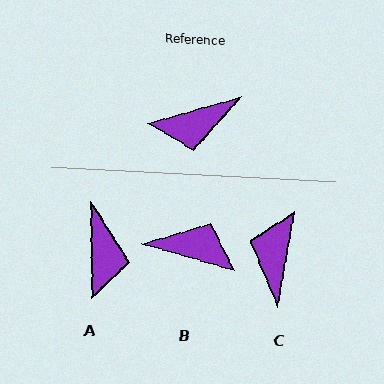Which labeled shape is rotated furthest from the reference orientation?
B, about 148 degrees away.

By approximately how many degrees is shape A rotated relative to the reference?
Approximately 74 degrees counter-clockwise.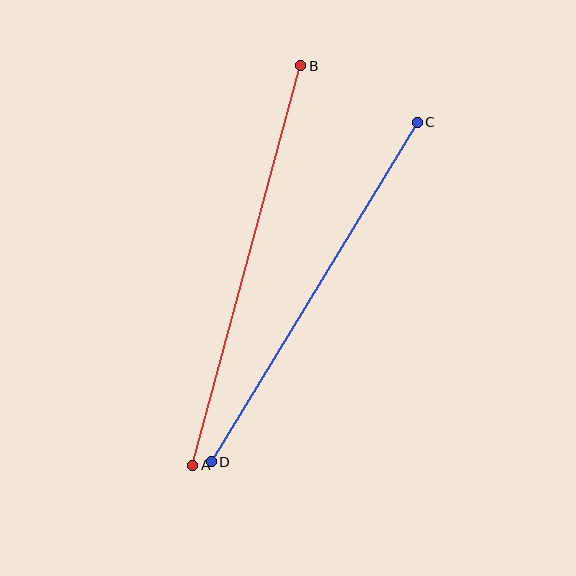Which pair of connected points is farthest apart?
Points A and B are farthest apart.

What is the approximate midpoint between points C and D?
The midpoint is at approximately (314, 292) pixels.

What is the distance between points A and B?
The distance is approximately 414 pixels.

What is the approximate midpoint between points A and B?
The midpoint is at approximately (247, 266) pixels.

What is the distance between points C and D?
The distance is approximately 397 pixels.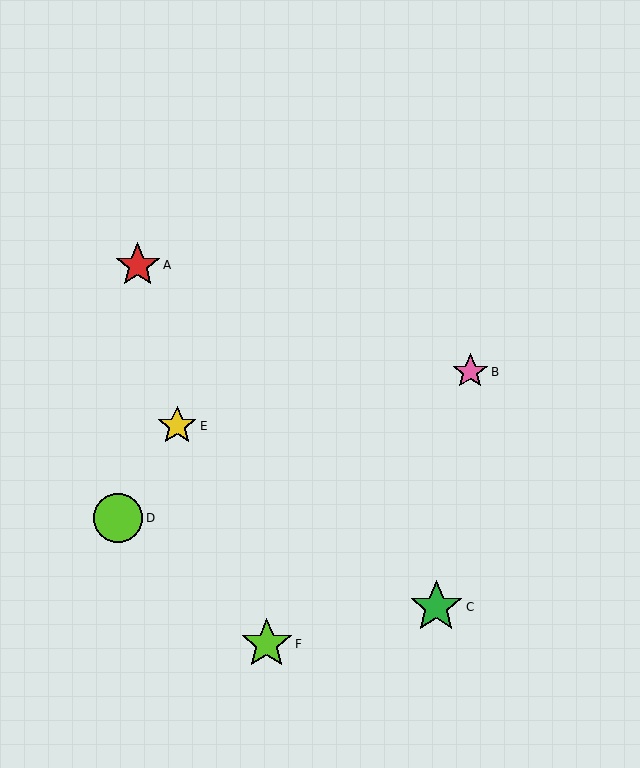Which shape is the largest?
The green star (labeled C) is the largest.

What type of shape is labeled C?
Shape C is a green star.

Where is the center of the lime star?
The center of the lime star is at (267, 644).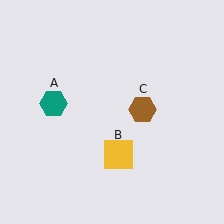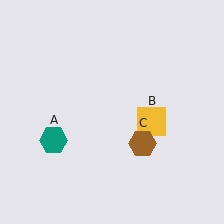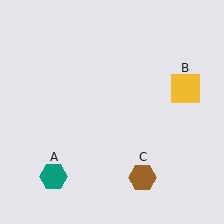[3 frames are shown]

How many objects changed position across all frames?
3 objects changed position: teal hexagon (object A), yellow square (object B), brown hexagon (object C).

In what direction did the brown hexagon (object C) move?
The brown hexagon (object C) moved down.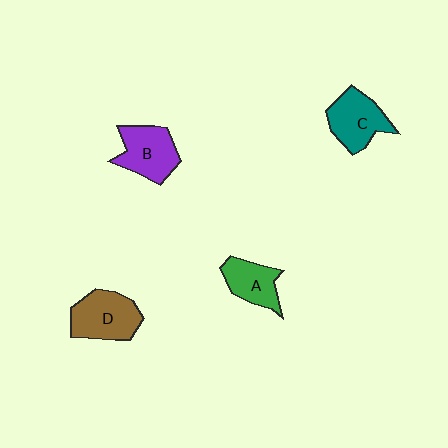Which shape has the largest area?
Shape D (brown).